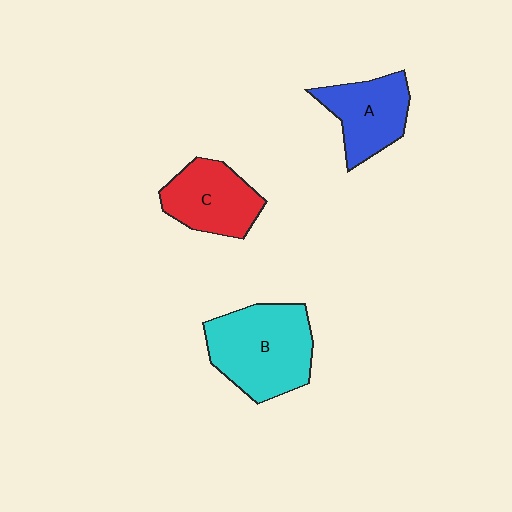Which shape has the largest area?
Shape B (cyan).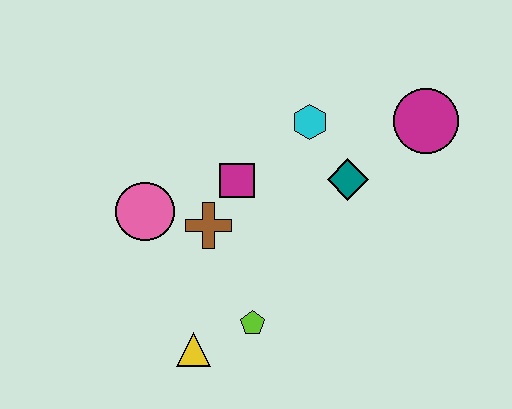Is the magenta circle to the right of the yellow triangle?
Yes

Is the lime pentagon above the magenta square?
No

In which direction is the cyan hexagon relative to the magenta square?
The cyan hexagon is to the right of the magenta square.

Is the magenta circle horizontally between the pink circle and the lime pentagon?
No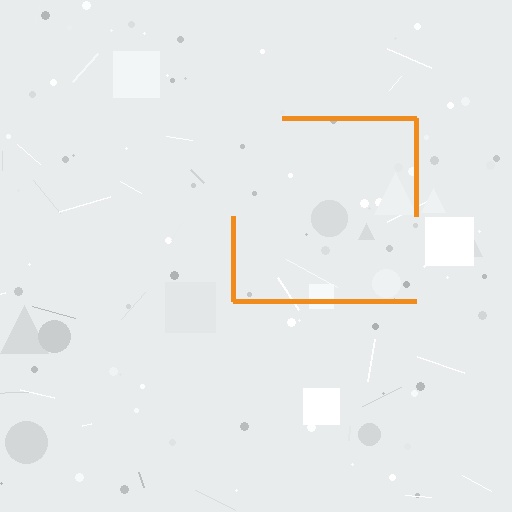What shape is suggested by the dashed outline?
The dashed outline suggests a square.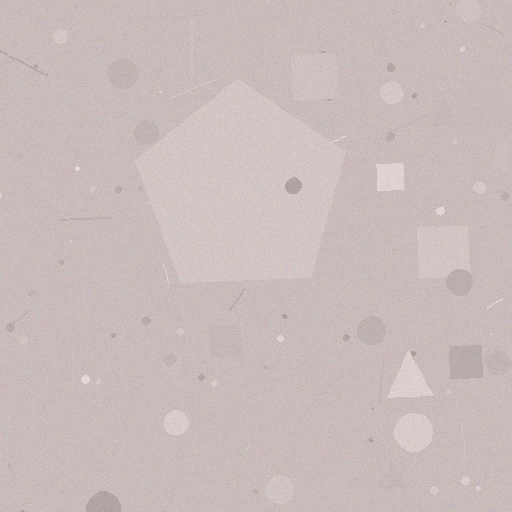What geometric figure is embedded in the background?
A pentagon is embedded in the background.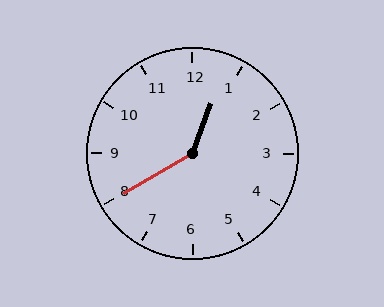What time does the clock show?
12:40.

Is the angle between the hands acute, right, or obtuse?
It is obtuse.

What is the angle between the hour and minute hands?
Approximately 140 degrees.